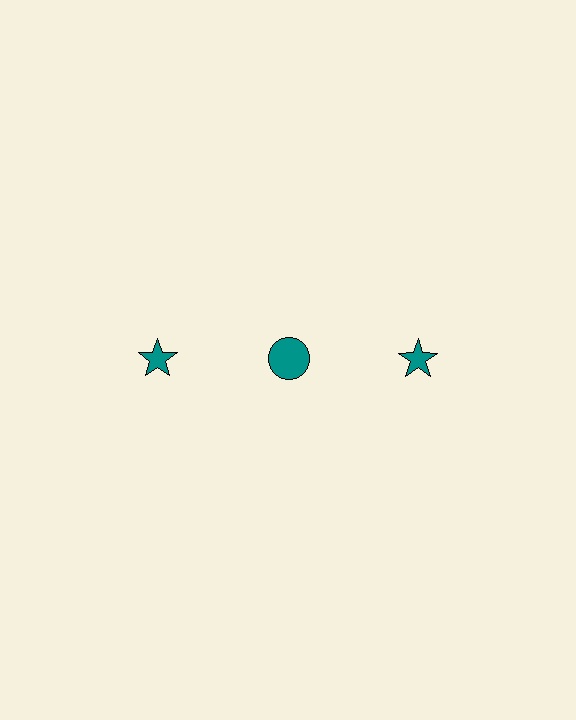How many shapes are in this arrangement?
There are 3 shapes arranged in a grid pattern.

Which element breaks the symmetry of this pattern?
The teal circle in the top row, second from left column breaks the symmetry. All other shapes are teal stars.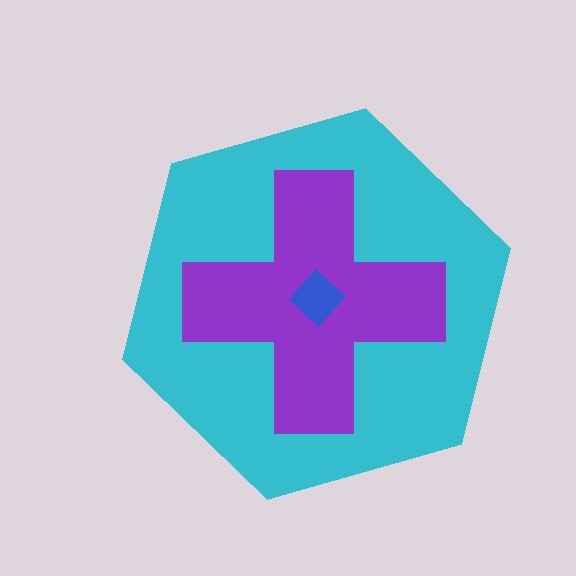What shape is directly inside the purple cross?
The blue diamond.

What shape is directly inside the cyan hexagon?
The purple cross.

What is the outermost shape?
The cyan hexagon.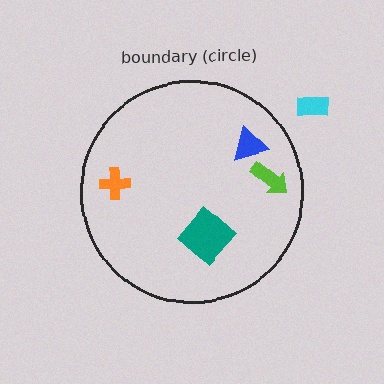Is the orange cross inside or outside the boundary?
Inside.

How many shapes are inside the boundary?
4 inside, 1 outside.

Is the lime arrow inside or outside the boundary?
Inside.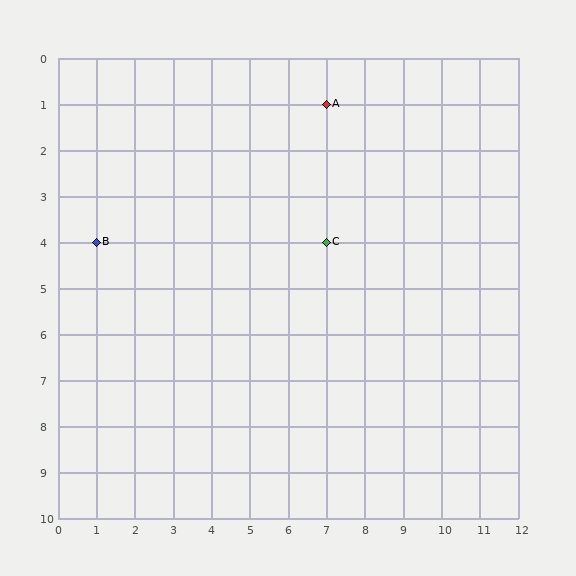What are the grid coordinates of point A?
Point A is at grid coordinates (7, 1).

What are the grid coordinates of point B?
Point B is at grid coordinates (1, 4).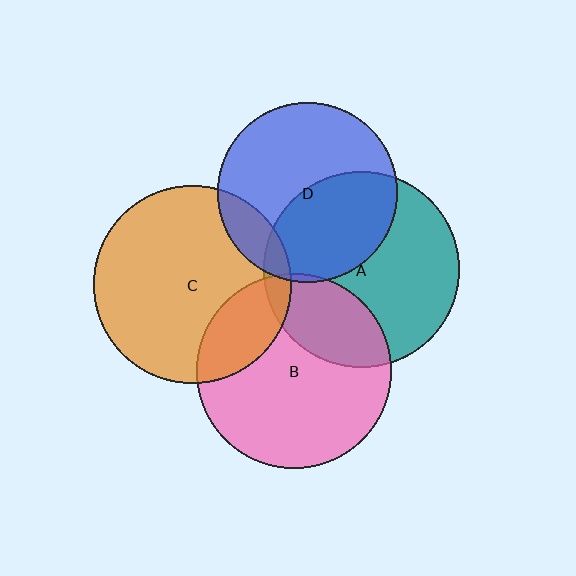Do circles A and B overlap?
Yes.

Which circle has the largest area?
Circle C (orange).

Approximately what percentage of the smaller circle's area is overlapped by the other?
Approximately 25%.